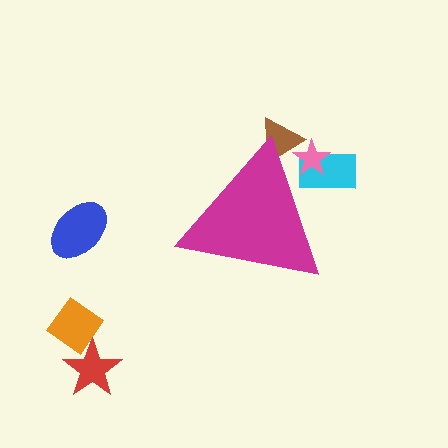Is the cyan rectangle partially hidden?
Yes, the cyan rectangle is partially hidden behind the magenta triangle.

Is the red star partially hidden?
No, the red star is fully visible.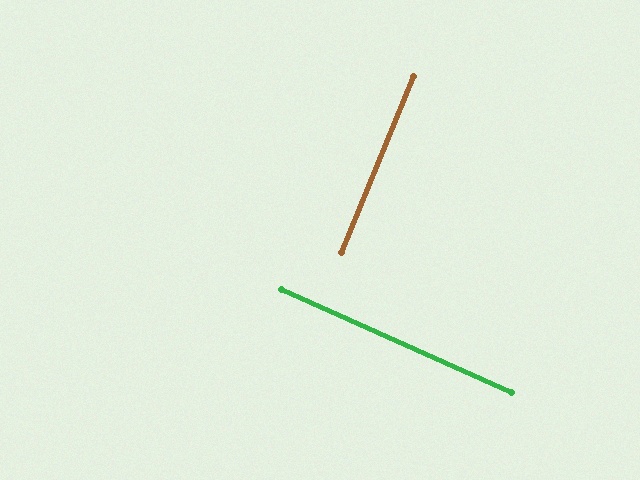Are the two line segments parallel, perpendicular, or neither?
Perpendicular — they meet at approximately 88°.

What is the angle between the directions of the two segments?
Approximately 88 degrees.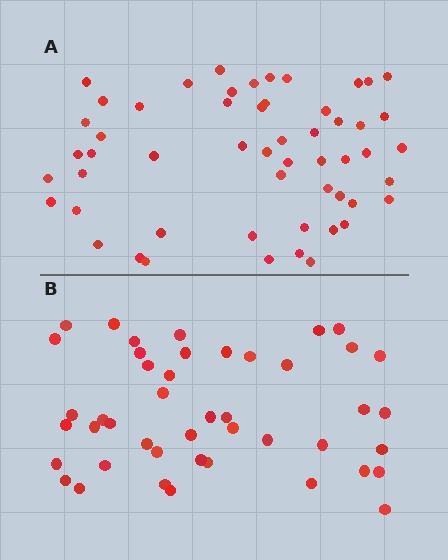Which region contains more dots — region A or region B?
Region A (the top region) has more dots.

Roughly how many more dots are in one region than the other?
Region A has roughly 8 or so more dots than region B.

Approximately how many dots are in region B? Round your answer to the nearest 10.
About 40 dots. (The exact count is 45, which rounds to 40.)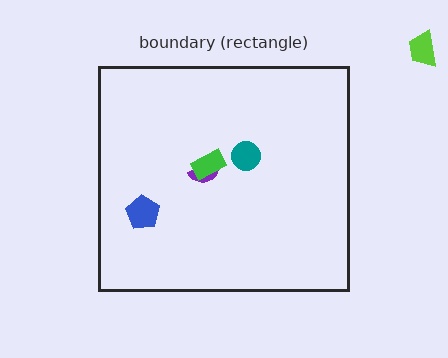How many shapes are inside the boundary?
4 inside, 1 outside.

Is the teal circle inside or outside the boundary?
Inside.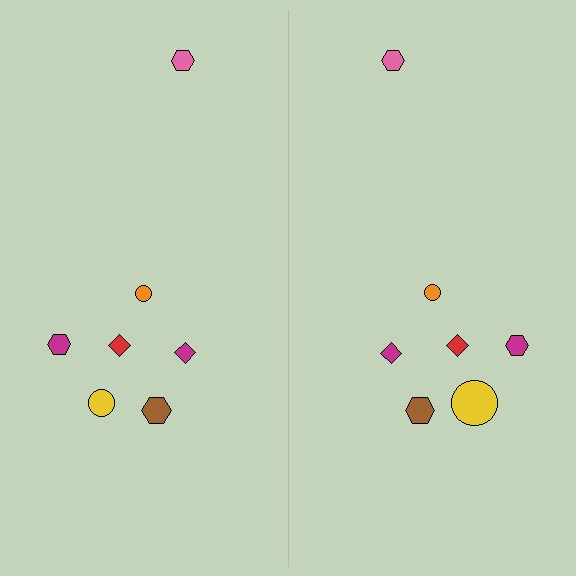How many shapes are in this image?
There are 14 shapes in this image.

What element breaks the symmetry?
The yellow circle on the right side has a different size than its mirror counterpart.